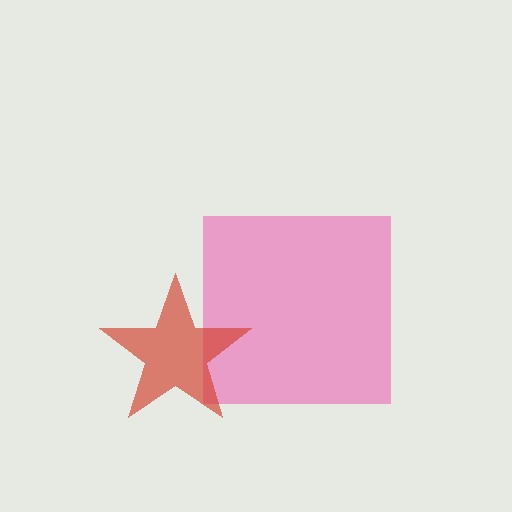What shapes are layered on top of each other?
The layered shapes are: a pink square, a red star.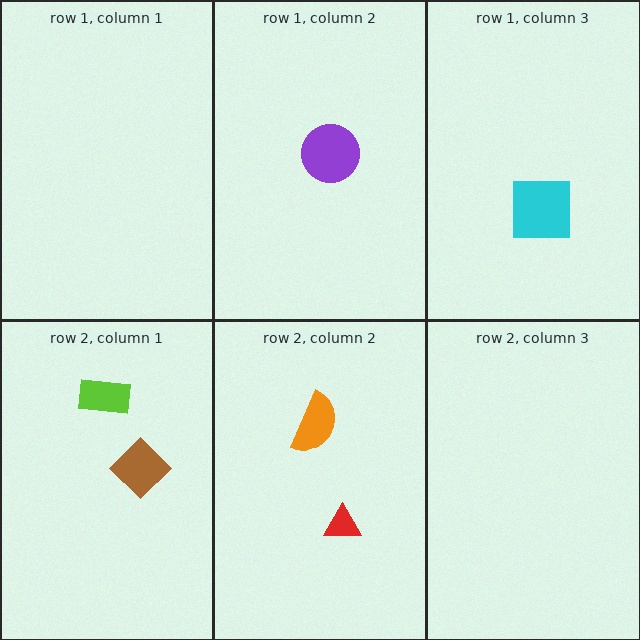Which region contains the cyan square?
The row 1, column 3 region.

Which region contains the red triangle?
The row 2, column 2 region.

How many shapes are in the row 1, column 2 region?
1.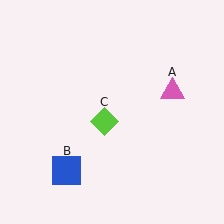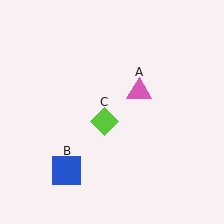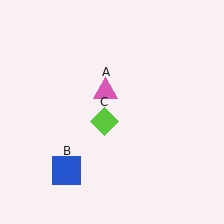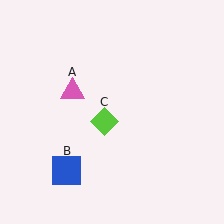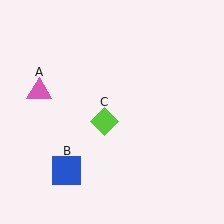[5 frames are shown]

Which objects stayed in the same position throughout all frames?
Blue square (object B) and lime diamond (object C) remained stationary.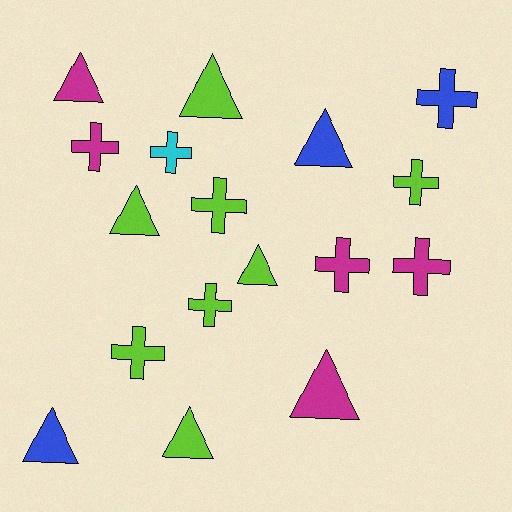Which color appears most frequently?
Lime, with 8 objects.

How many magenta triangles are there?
There are 2 magenta triangles.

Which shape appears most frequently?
Cross, with 9 objects.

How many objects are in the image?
There are 17 objects.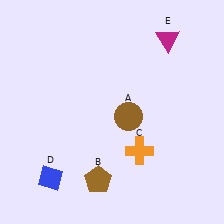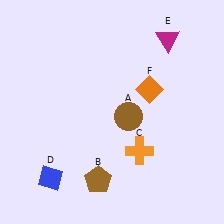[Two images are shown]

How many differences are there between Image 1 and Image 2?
There is 1 difference between the two images.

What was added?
An orange diamond (F) was added in Image 2.